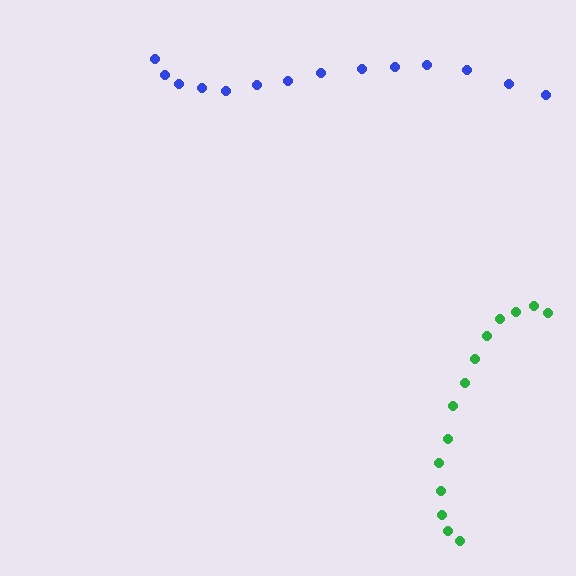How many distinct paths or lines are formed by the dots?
There are 2 distinct paths.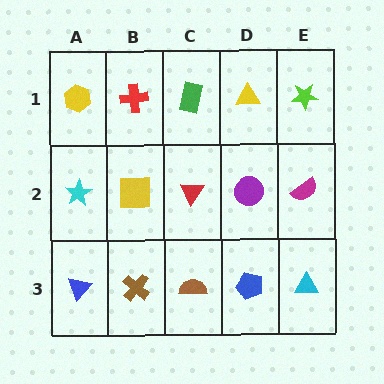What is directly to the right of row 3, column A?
A brown cross.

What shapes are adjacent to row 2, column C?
A green rectangle (row 1, column C), a brown semicircle (row 3, column C), a yellow square (row 2, column B), a purple circle (row 2, column D).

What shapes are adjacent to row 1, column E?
A magenta semicircle (row 2, column E), a yellow triangle (row 1, column D).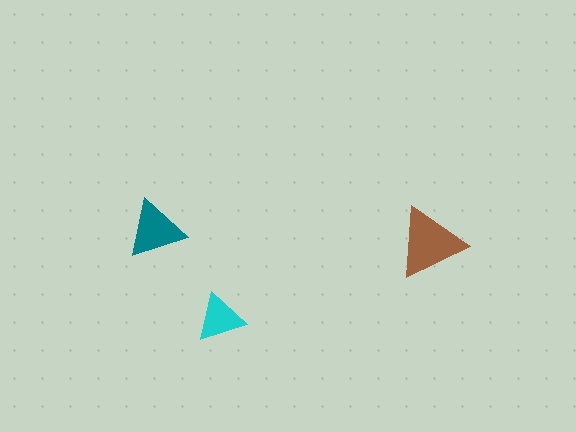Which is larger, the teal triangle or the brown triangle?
The brown one.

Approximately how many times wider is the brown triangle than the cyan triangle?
About 1.5 times wider.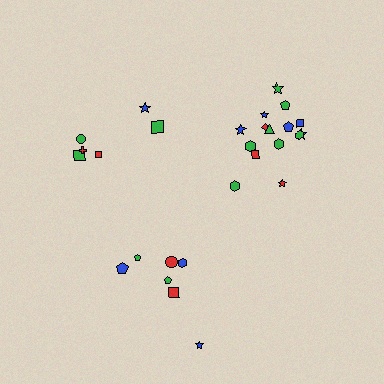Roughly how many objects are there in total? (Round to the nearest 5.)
Roughly 30 objects in total.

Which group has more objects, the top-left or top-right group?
The top-right group.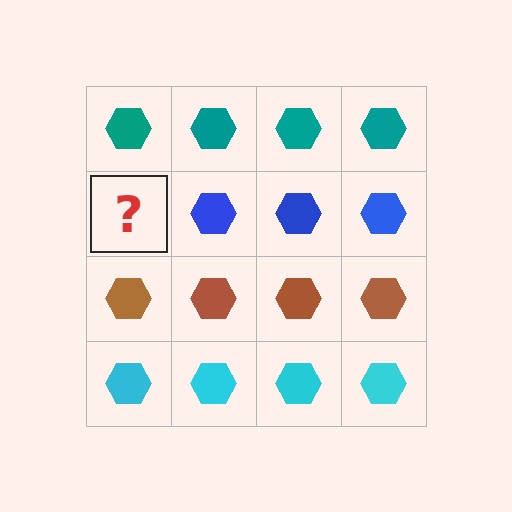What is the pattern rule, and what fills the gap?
The rule is that each row has a consistent color. The gap should be filled with a blue hexagon.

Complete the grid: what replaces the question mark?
The question mark should be replaced with a blue hexagon.